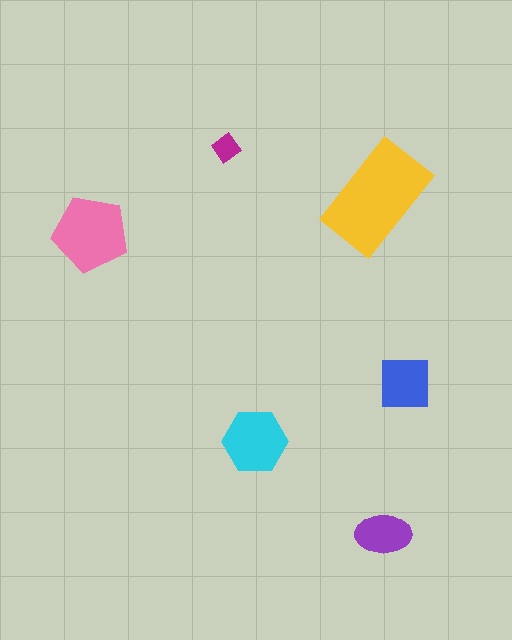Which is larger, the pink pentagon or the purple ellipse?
The pink pentagon.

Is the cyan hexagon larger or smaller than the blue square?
Larger.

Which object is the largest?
The yellow rectangle.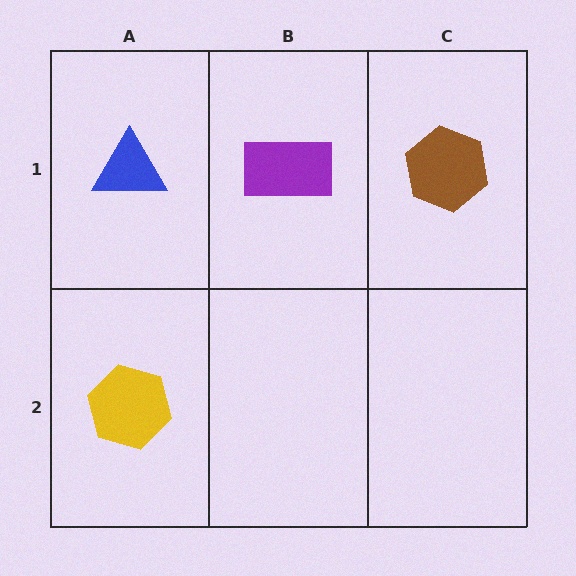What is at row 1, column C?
A brown hexagon.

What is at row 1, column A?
A blue triangle.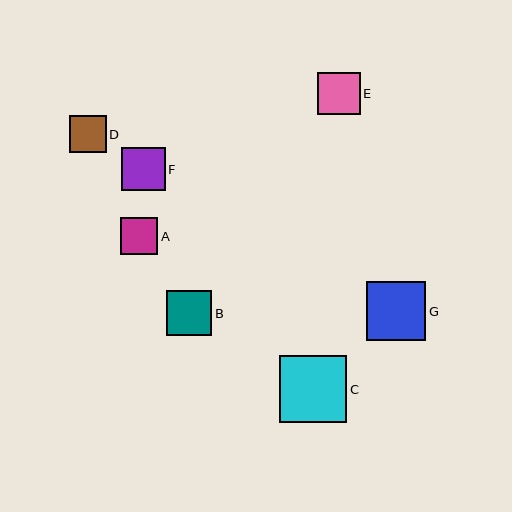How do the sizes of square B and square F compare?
Square B and square F are approximately the same size.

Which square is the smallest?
Square A is the smallest with a size of approximately 37 pixels.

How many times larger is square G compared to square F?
Square G is approximately 1.4 times the size of square F.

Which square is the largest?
Square C is the largest with a size of approximately 67 pixels.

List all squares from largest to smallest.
From largest to smallest: C, G, B, F, E, D, A.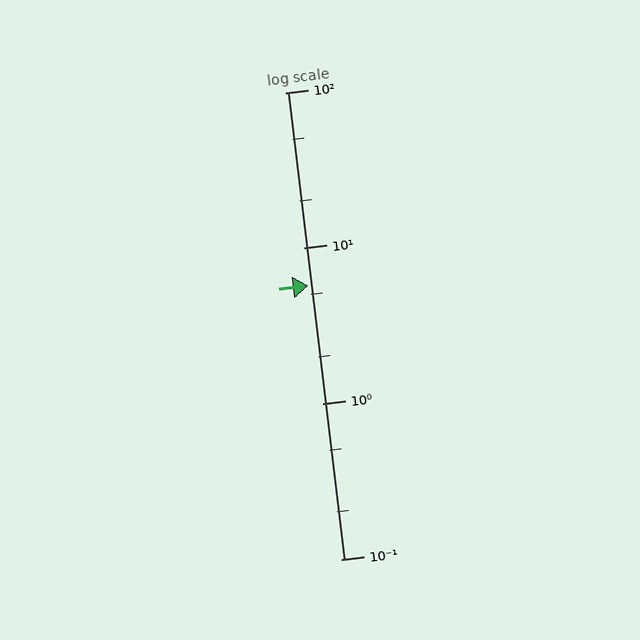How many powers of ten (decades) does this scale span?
The scale spans 3 decades, from 0.1 to 100.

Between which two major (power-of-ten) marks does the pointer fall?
The pointer is between 1 and 10.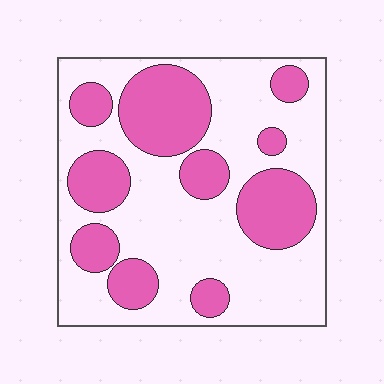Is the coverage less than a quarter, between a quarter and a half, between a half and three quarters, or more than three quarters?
Between a quarter and a half.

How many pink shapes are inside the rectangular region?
10.